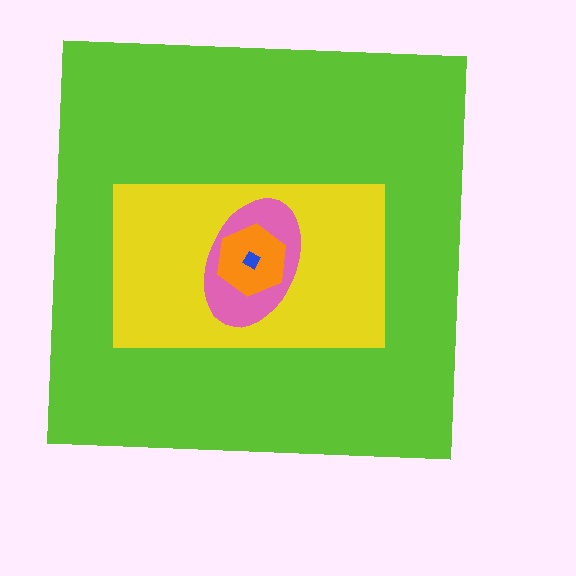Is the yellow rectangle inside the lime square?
Yes.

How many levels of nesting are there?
5.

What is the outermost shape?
The lime square.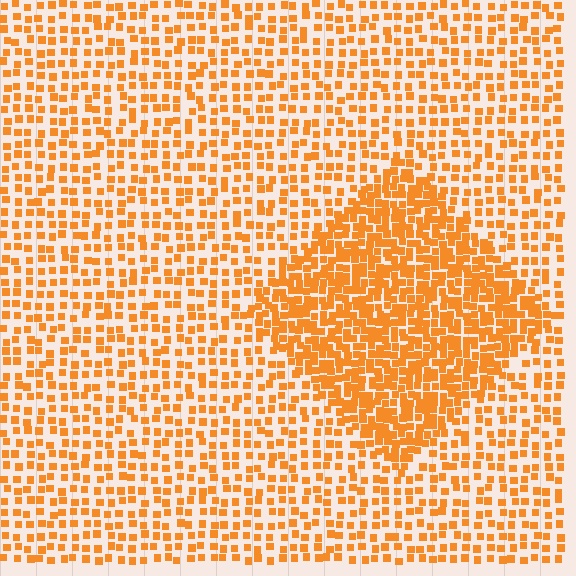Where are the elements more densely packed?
The elements are more densely packed inside the diamond boundary.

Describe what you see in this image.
The image contains small orange elements arranged at two different densities. A diamond-shaped region is visible where the elements are more densely packed than the surrounding area.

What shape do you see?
I see a diamond.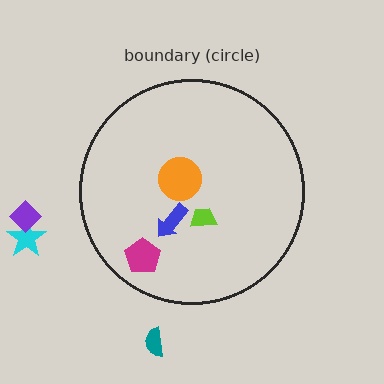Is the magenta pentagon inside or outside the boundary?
Inside.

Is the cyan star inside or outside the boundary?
Outside.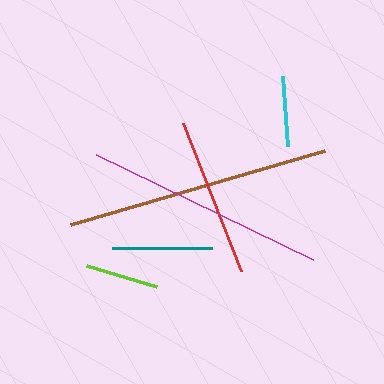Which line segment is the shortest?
The cyan line is the shortest at approximately 70 pixels.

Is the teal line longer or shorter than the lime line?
The teal line is longer than the lime line.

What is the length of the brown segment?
The brown segment is approximately 265 pixels long.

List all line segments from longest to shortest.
From longest to shortest: brown, magenta, red, teal, lime, cyan.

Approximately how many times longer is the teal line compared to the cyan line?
The teal line is approximately 1.4 times the length of the cyan line.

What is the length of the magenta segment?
The magenta segment is approximately 241 pixels long.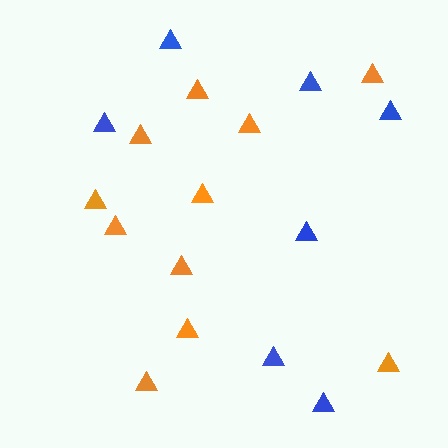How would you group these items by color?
There are 2 groups: one group of blue triangles (7) and one group of orange triangles (11).